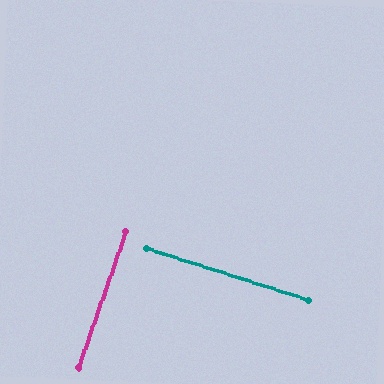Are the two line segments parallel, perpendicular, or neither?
Perpendicular — they meet at approximately 89°.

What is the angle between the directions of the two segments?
Approximately 89 degrees.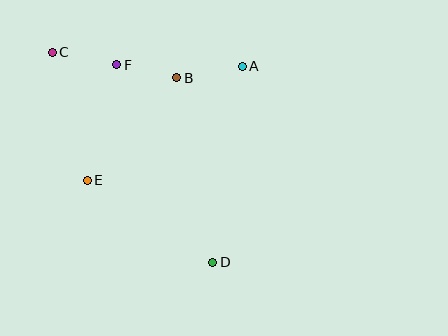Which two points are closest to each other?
Points B and F are closest to each other.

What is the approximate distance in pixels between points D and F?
The distance between D and F is approximately 220 pixels.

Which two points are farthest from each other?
Points C and D are farthest from each other.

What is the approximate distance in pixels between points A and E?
The distance between A and E is approximately 192 pixels.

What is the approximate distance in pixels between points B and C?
The distance between B and C is approximately 127 pixels.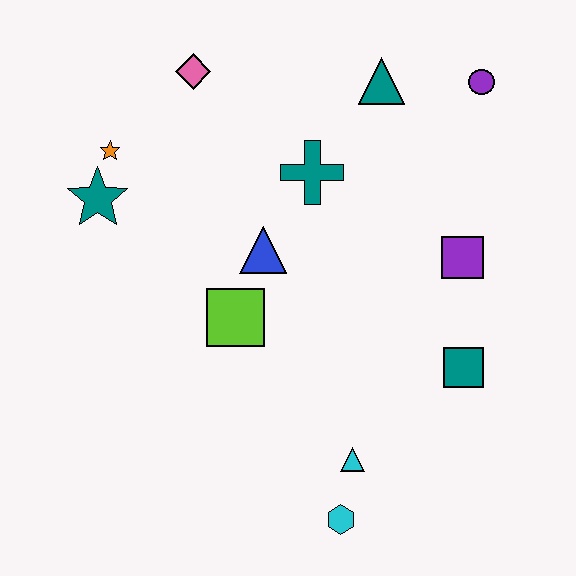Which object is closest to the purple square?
The teal square is closest to the purple square.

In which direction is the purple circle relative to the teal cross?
The purple circle is to the right of the teal cross.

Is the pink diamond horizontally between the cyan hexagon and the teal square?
No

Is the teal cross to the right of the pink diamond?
Yes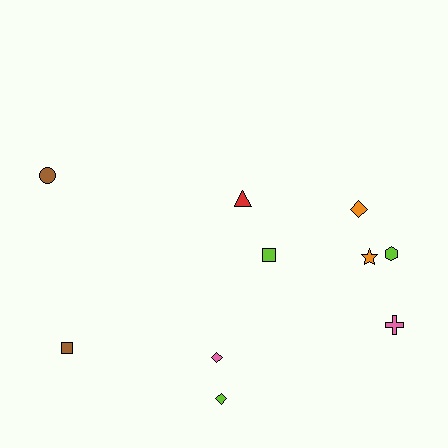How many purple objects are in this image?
There are no purple objects.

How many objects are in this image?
There are 10 objects.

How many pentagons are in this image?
There are no pentagons.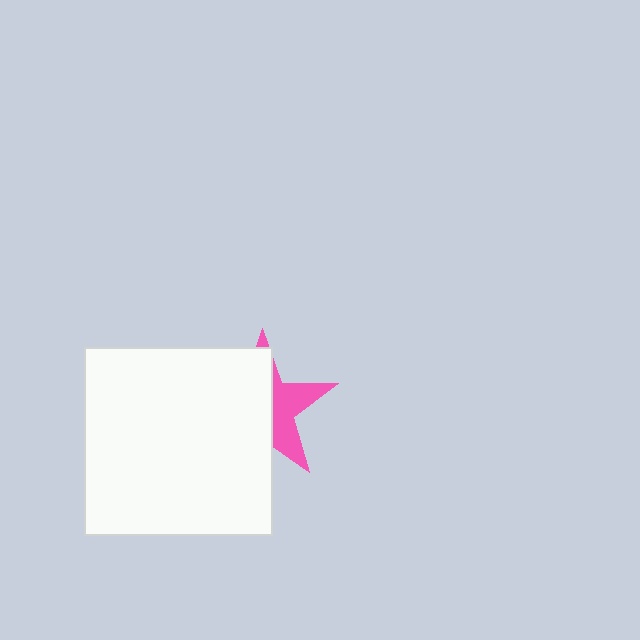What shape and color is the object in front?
The object in front is a white square.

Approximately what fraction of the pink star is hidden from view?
Roughly 62% of the pink star is hidden behind the white square.